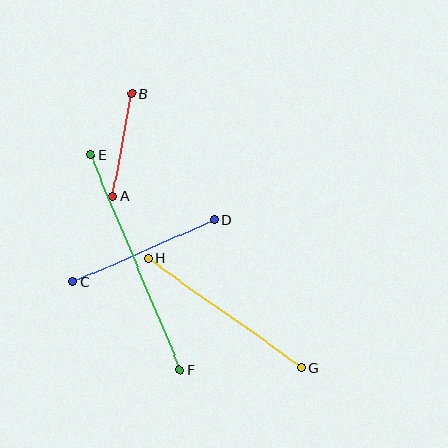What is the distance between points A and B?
The distance is approximately 104 pixels.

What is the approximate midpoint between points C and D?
The midpoint is at approximately (144, 251) pixels.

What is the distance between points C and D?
The distance is approximately 155 pixels.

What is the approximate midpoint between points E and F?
The midpoint is at approximately (135, 262) pixels.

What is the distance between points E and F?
The distance is approximately 233 pixels.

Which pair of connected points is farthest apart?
Points E and F are farthest apart.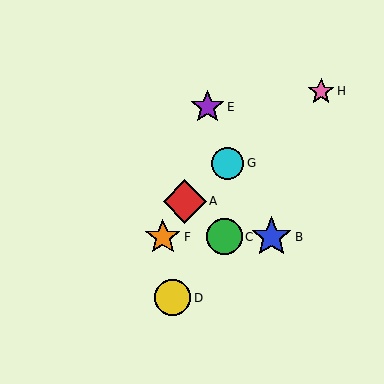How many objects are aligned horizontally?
3 objects (B, C, F) are aligned horizontally.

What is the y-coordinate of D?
Object D is at y≈298.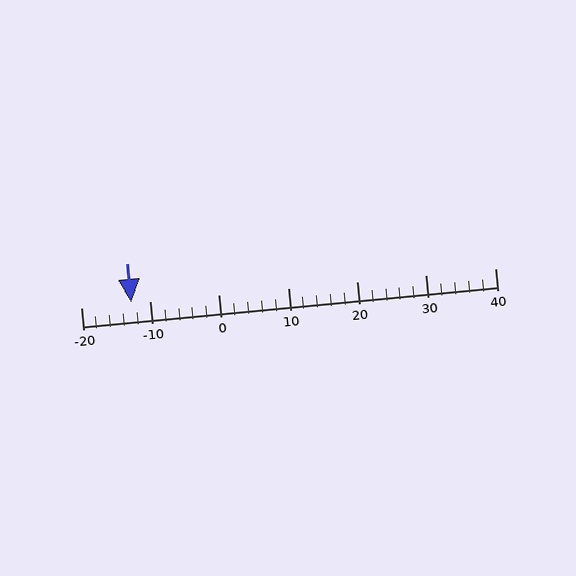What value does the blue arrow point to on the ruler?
The blue arrow points to approximately -13.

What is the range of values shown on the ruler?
The ruler shows values from -20 to 40.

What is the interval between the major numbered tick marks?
The major tick marks are spaced 10 units apart.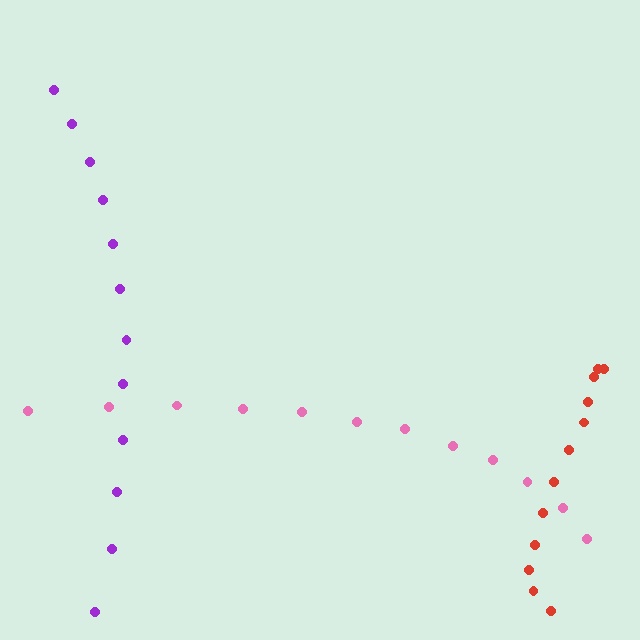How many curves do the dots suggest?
There are 3 distinct paths.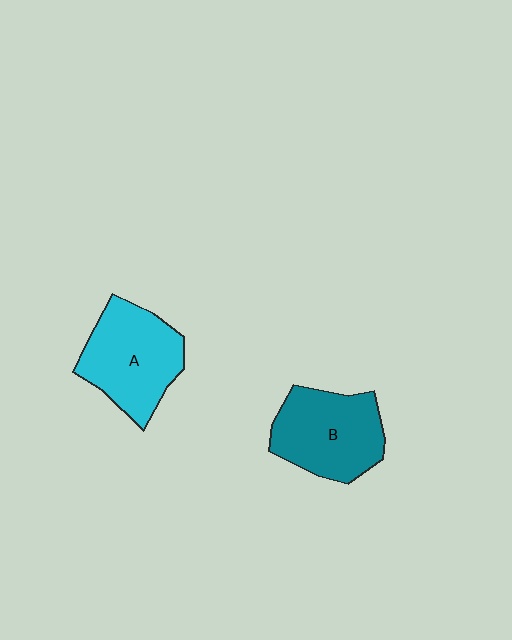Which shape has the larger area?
Shape A (cyan).